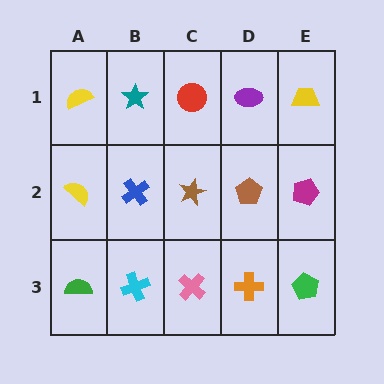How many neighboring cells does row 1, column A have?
2.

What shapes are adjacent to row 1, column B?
A blue cross (row 2, column B), a yellow semicircle (row 1, column A), a red circle (row 1, column C).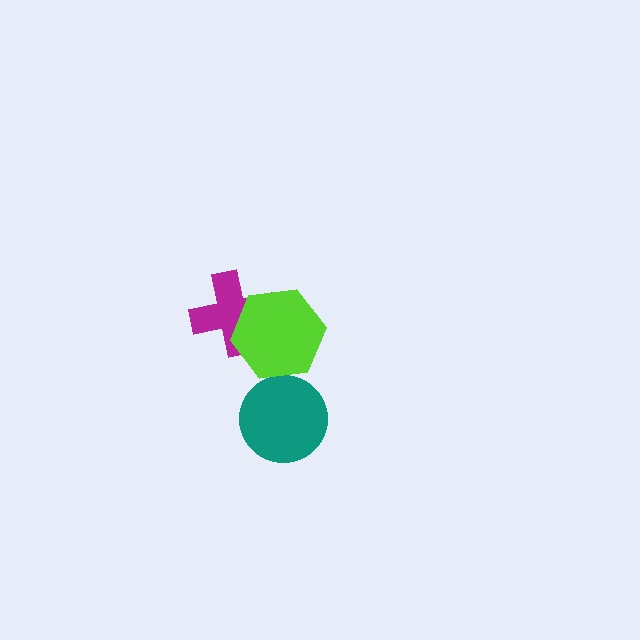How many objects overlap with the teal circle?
0 objects overlap with the teal circle.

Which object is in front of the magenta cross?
The lime hexagon is in front of the magenta cross.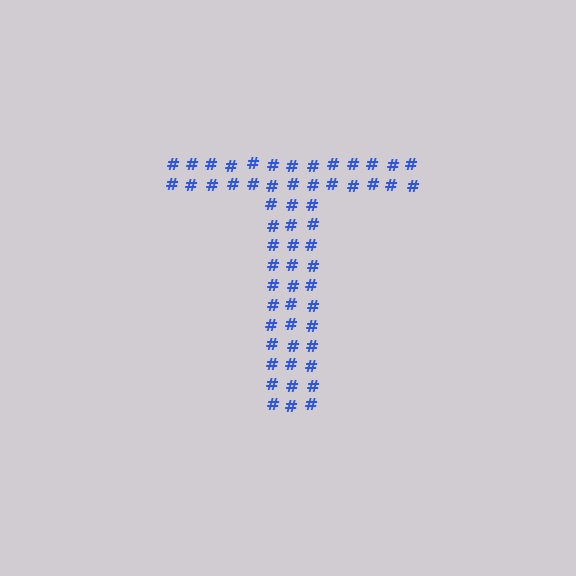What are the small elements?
The small elements are hash symbols.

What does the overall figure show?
The overall figure shows the letter T.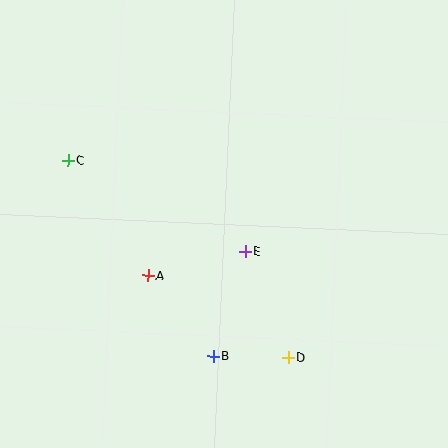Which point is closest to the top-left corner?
Point C is closest to the top-left corner.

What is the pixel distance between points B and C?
The distance between B and C is 243 pixels.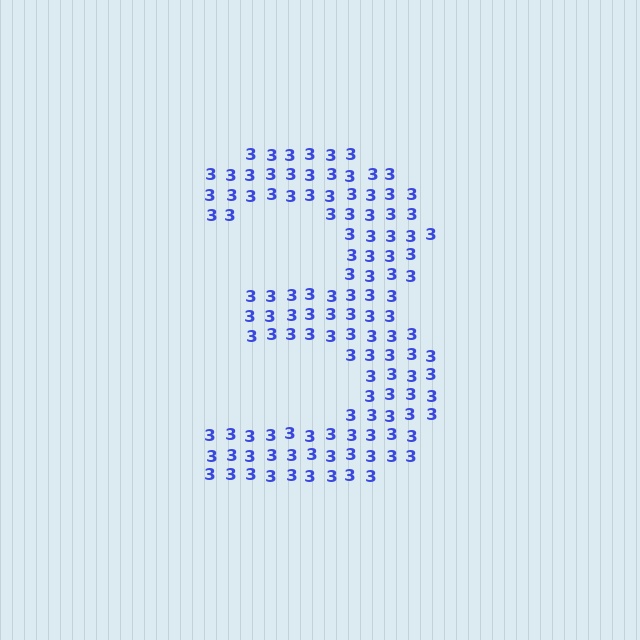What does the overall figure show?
The overall figure shows the digit 3.